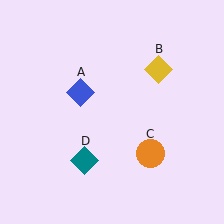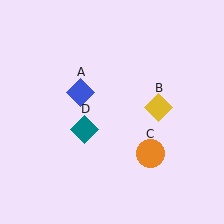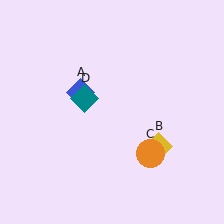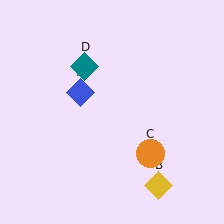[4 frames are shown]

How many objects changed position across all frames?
2 objects changed position: yellow diamond (object B), teal diamond (object D).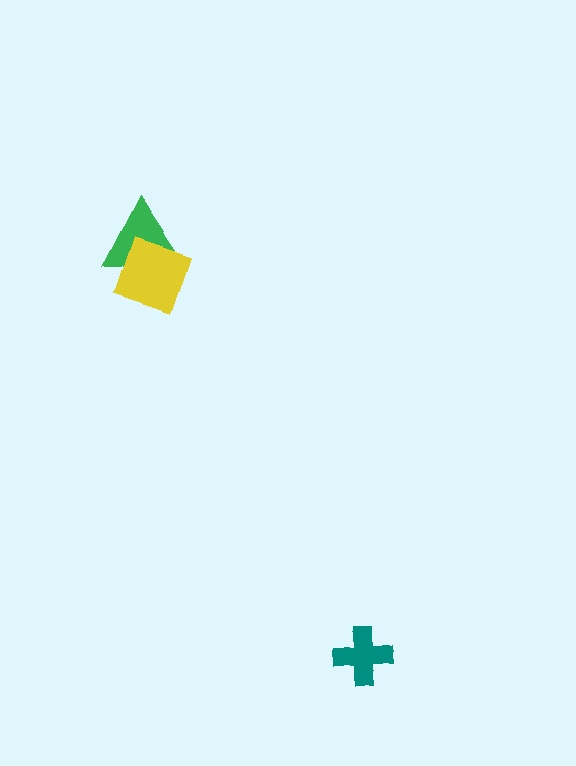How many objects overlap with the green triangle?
1 object overlaps with the green triangle.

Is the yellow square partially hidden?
No, no other shape covers it.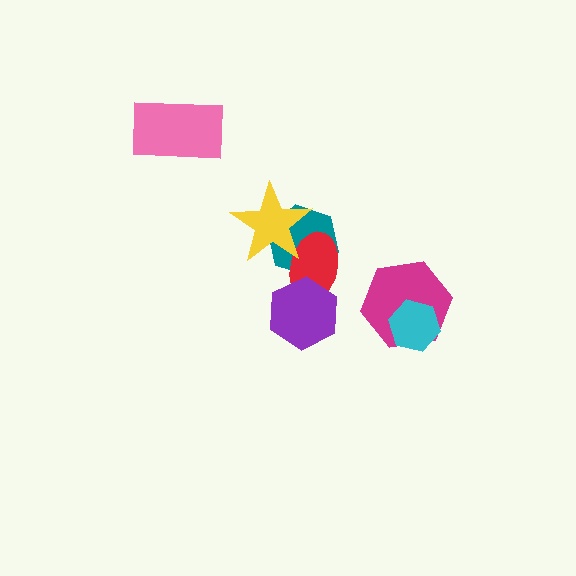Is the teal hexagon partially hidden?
Yes, it is partially covered by another shape.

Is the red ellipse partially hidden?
Yes, it is partially covered by another shape.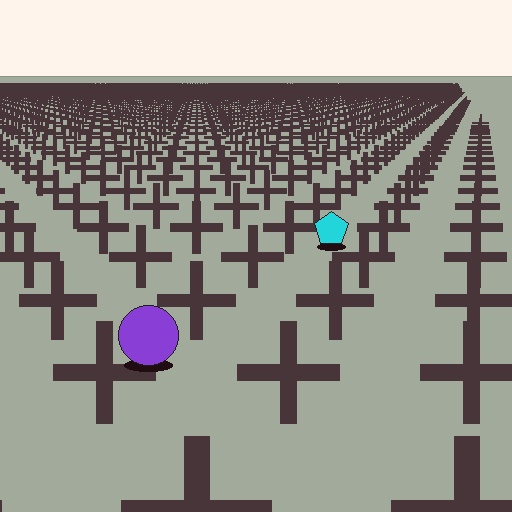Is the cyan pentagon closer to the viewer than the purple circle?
No. The purple circle is closer — you can tell from the texture gradient: the ground texture is coarser near it.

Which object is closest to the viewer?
The purple circle is closest. The texture marks near it are larger and more spread out.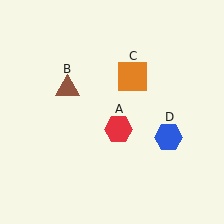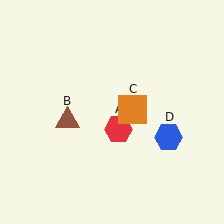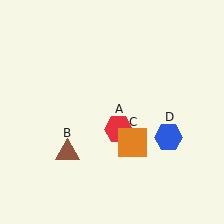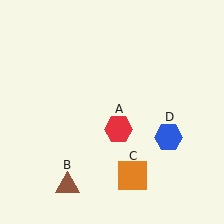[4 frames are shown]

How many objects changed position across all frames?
2 objects changed position: brown triangle (object B), orange square (object C).